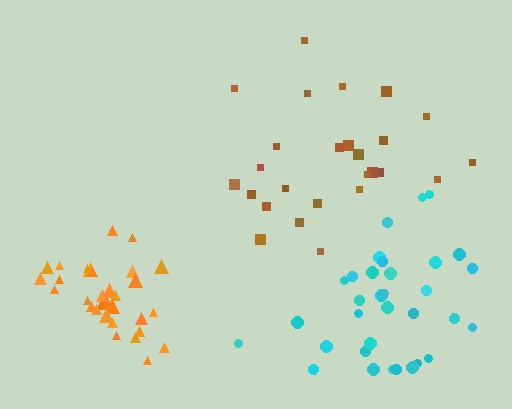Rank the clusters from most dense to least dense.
orange, cyan, brown.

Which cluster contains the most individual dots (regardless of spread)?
Cyan (33).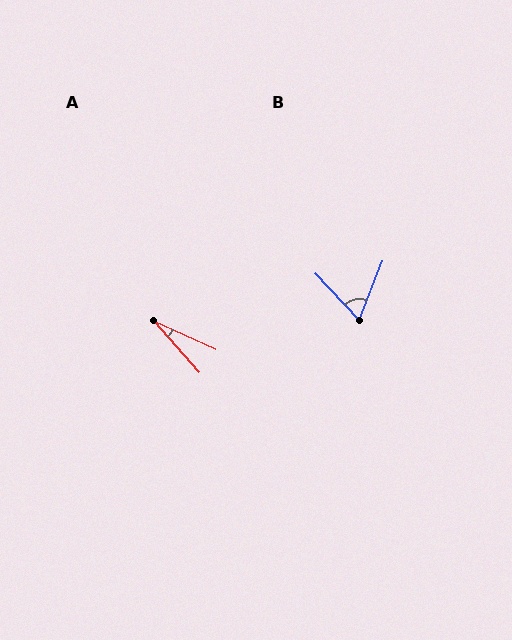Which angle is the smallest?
A, at approximately 24 degrees.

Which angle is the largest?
B, at approximately 64 degrees.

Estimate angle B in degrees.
Approximately 64 degrees.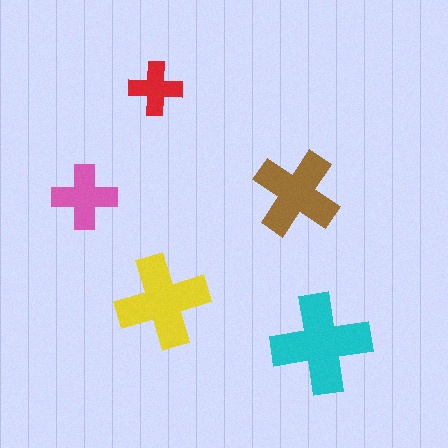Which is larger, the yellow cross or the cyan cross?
The cyan one.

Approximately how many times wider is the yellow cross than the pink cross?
About 1.5 times wider.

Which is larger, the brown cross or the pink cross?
The brown one.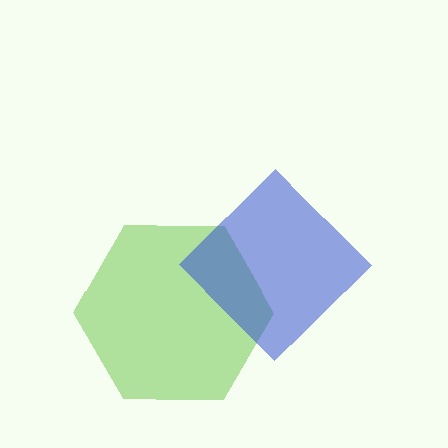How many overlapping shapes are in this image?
There are 2 overlapping shapes in the image.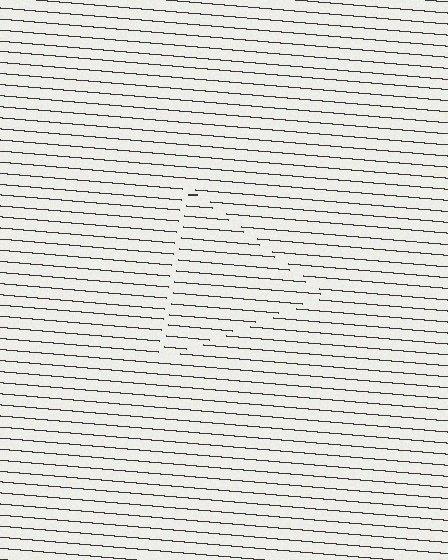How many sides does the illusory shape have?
3 sides — the line-ends trace a triangle.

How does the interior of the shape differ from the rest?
The interior of the shape contains the same grating, shifted by half a period — the contour is defined by the phase discontinuity where line-ends from the inner and outer gratings abut.